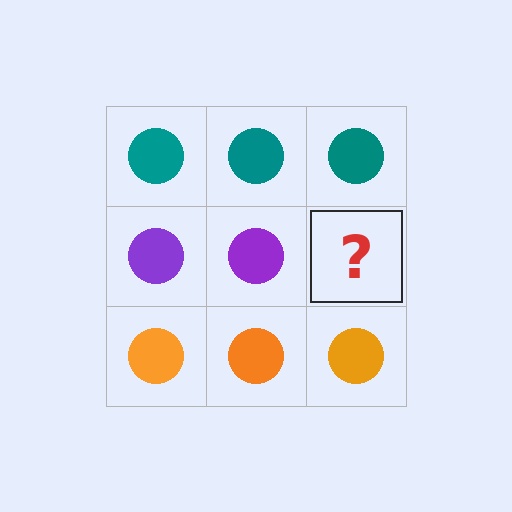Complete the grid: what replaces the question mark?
The question mark should be replaced with a purple circle.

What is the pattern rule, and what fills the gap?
The rule is that each row has a consistent color. The gap should be filled with a purple circle.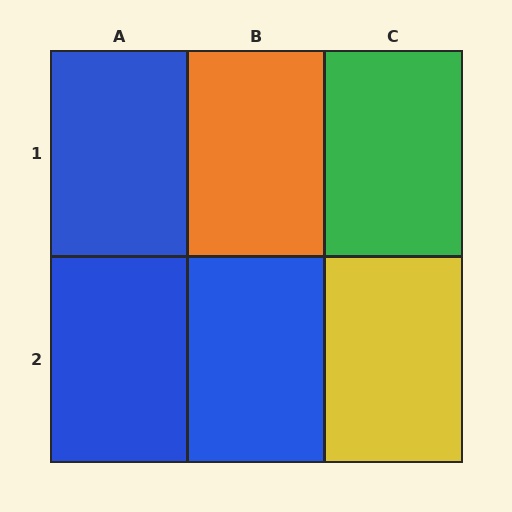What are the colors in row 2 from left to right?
Blue, blue, yellow.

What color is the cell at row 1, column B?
Orange.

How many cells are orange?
1 cell is orange.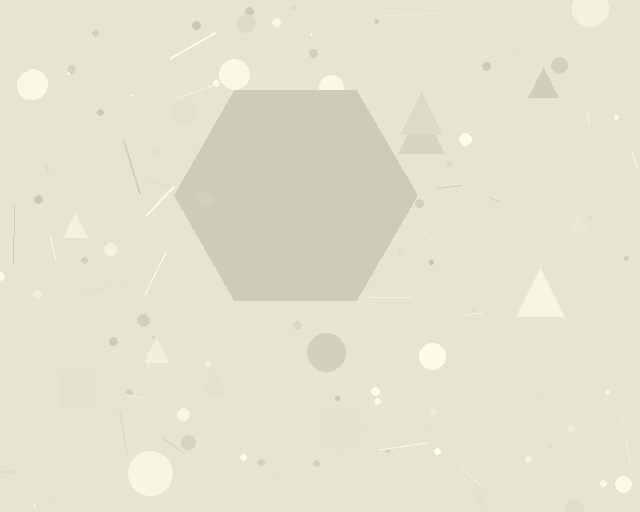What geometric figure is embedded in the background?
A hexagon is embedded in the background.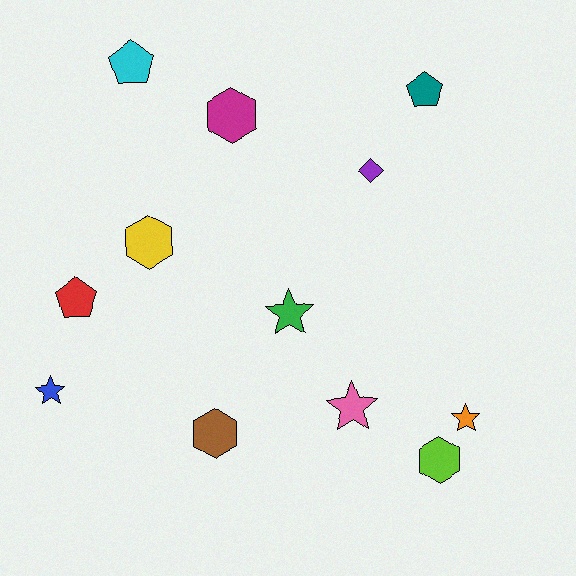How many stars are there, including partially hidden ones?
There are 4 stars.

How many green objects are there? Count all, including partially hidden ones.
There is 1 green object.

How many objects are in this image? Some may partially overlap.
There are 12 objects.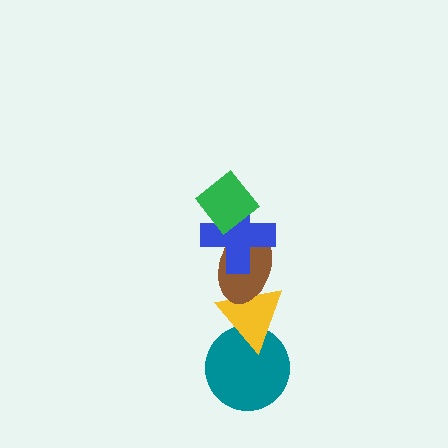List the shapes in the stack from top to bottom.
From top to bottom: the green diamond, the blue cross, the brown ellipse, the yellow triangle, the teal circle.